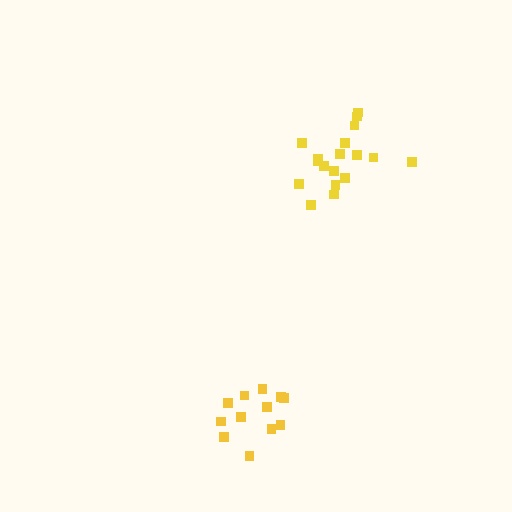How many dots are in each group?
Group 1: 12 dots, Group 2: 18 dots (30 total).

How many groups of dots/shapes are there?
There are 2 groups.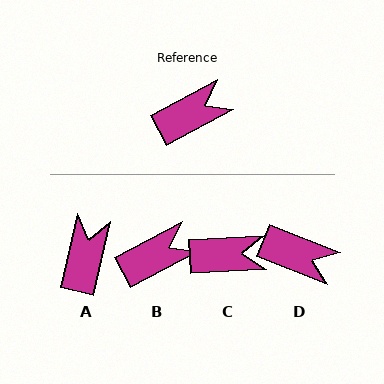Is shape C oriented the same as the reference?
No, it is off by about 25 degrees.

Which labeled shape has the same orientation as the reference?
B.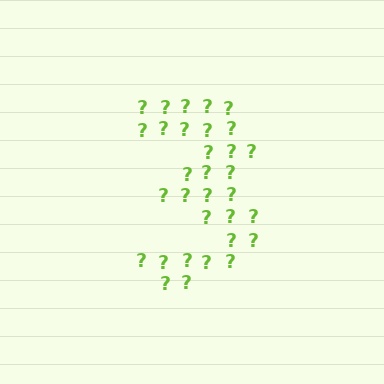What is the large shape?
The large shape is the digit 3.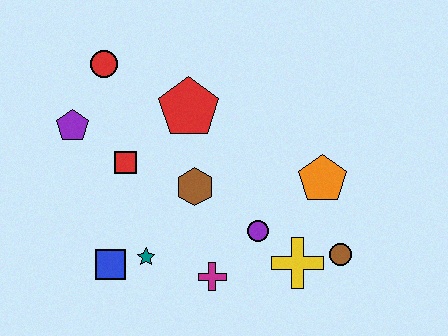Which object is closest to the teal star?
The blue square is closest to the teal star.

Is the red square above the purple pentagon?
No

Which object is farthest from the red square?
The brown circle is farthest from the red square.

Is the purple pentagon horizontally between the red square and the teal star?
No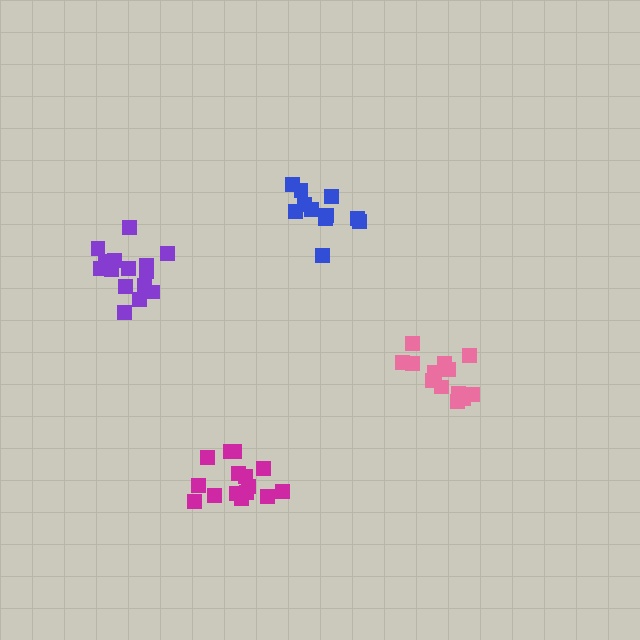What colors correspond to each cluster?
The clusters are colored: blue, magenta, purple, pink.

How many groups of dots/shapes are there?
There are 4 groups.